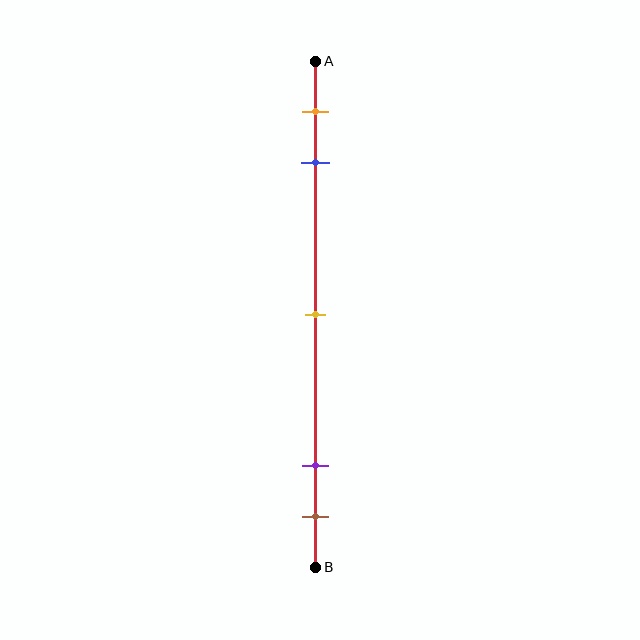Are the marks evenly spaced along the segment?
No, the marks are not evenly spaced.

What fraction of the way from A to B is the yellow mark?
The yellow mark is approximately 50% (0.5) of the way from A to B.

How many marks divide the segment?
There are 5 marks dividing the segment.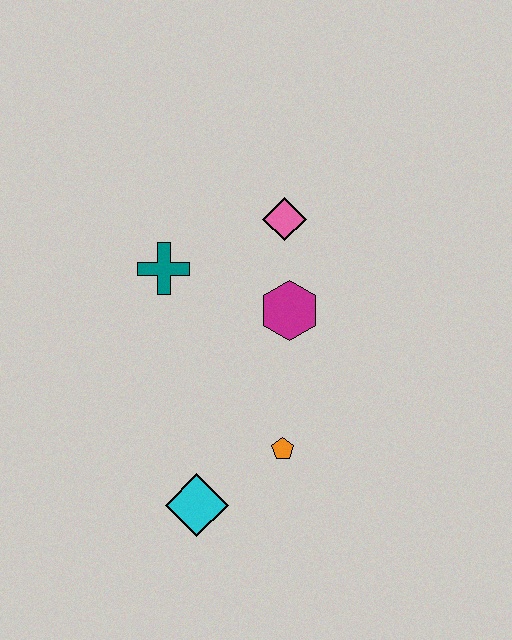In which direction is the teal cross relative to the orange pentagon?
The teal cross is above the orange pentagon.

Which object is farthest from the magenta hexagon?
The cyan diamond is farthest from the magenta hexagon.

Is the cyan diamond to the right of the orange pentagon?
No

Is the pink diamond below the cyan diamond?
No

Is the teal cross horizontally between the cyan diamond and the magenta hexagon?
No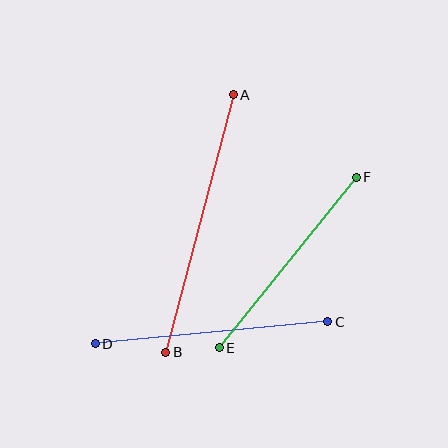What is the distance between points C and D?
The distance is approximately 233 pixels.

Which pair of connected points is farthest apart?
Points A and B are farthest apart.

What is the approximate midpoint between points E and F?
The midpoint is at approximately (288, 263) pixels.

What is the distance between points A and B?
The distance is approximately 266 pixels.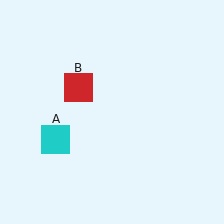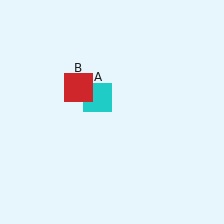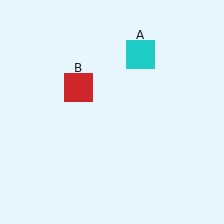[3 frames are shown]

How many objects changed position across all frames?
1 object changed position: cyan square (object A).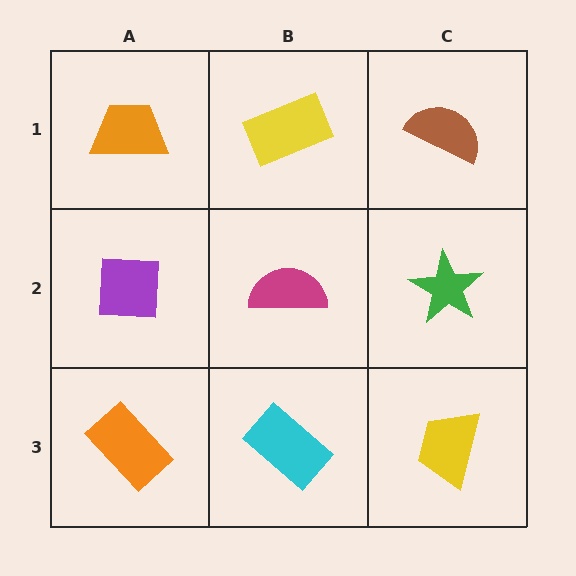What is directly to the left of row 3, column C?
A cyan rectangle.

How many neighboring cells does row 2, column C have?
3.